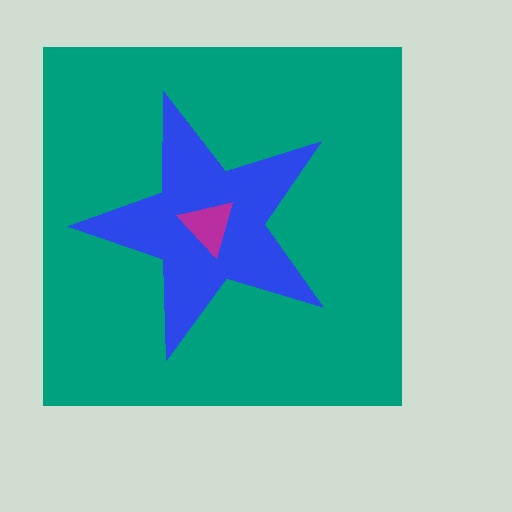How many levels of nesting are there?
3.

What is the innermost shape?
The magenta triangle.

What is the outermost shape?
The teal square.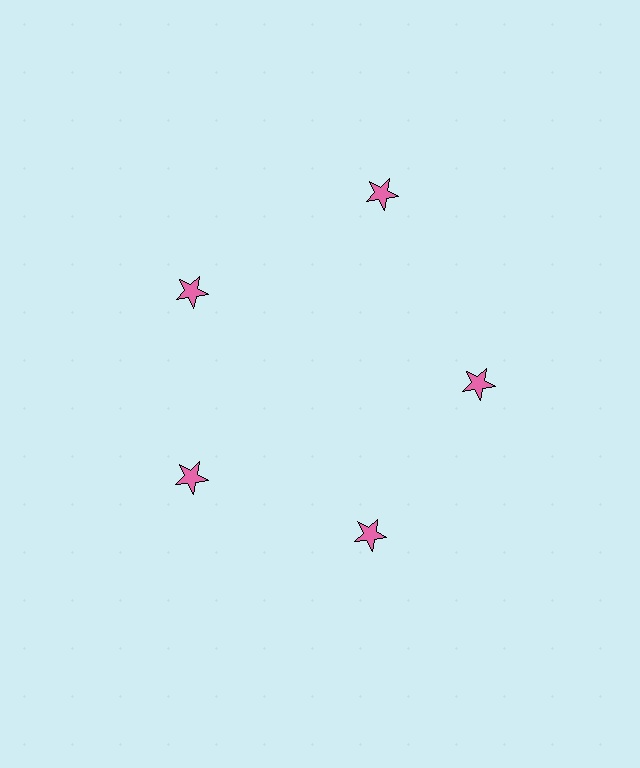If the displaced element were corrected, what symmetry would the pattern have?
It would have 5-fold rotational symmetry — the pattern would map onto itself every 72 degrees.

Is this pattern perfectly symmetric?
No. The 5 pink stars are arranged in a ring, but one element near the 1 o'clock position is pushed outward from the center, breaking the 5-fold rotational symmetry.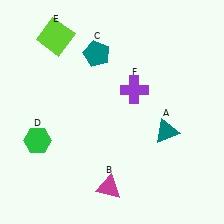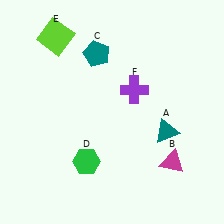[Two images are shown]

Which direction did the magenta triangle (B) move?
The magenta triangle (B) moved right.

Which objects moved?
The objects that moved are: the magenta triangle (B), the green hexagon (D).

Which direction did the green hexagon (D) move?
The green hexagon (D) moved right.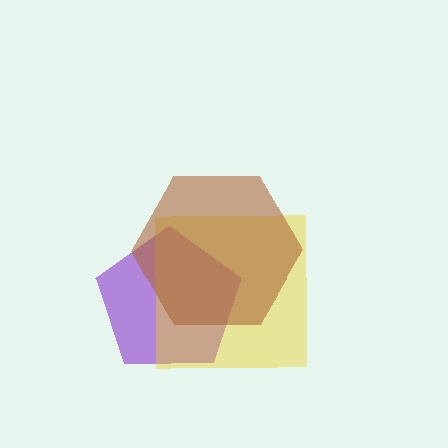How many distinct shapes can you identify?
There are 3 distinct shapes: a purple pentagon, a yellow square, a brown hexagon.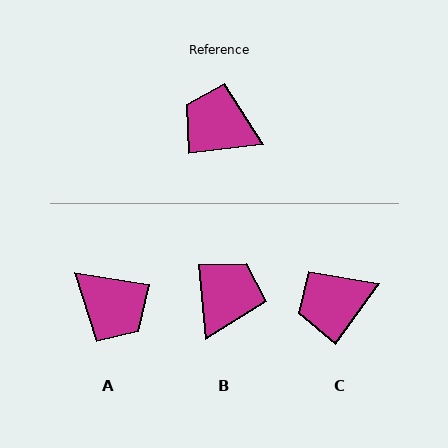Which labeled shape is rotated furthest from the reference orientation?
A, about 165 degrees away.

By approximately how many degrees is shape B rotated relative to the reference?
Approximately 91 degrees clockwise.